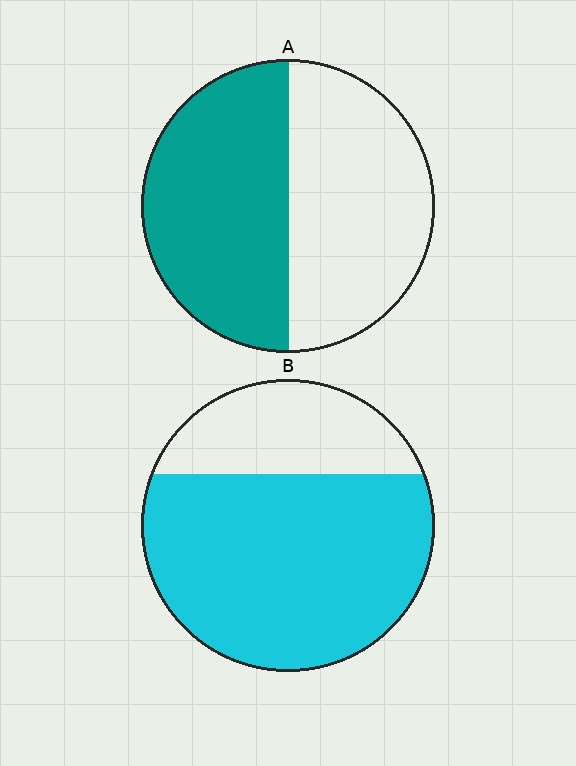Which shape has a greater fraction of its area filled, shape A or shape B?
Shape B.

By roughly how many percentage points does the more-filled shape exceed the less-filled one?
By roughly 20 percentage points (B over A).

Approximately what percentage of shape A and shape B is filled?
A is approximately 50% and B is approximately 70%.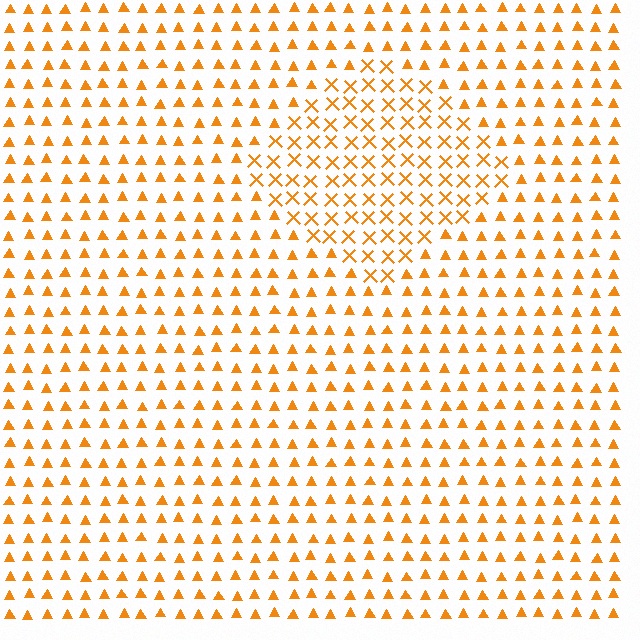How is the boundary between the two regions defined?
The boundary is defined by a change in element shape: X marks inside vs. triangles outside. All elements share the same color and spacing.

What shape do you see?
I see a diamond.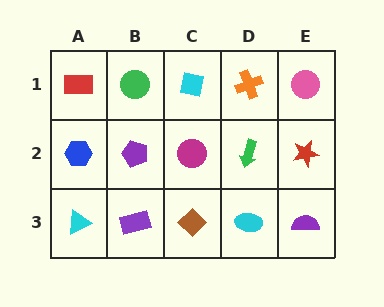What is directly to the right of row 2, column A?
A purple pentagon.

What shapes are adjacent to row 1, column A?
A blue hexagon (row 2, column A), a green circle (row 1, column B).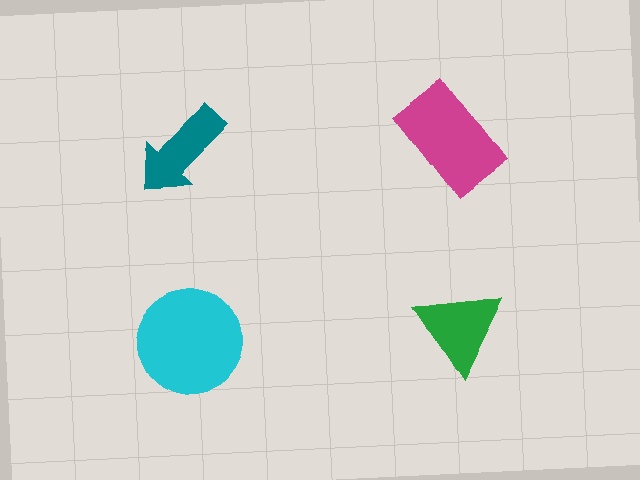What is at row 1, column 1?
A teal arrow.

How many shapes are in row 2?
2 shapes.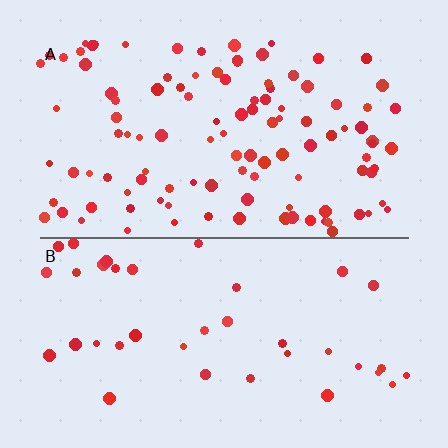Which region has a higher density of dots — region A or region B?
A (the top).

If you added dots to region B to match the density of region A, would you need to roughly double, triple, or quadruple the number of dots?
Approximately triple.